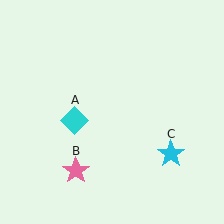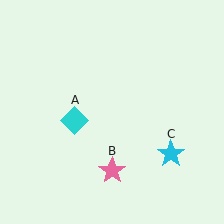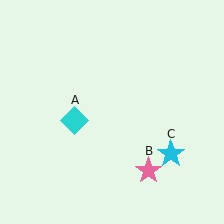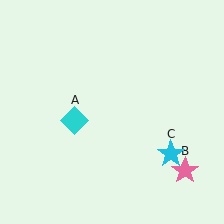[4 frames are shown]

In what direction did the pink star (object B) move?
The pink star (object B) moved right.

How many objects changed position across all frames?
1 object changed position: pink star (object B).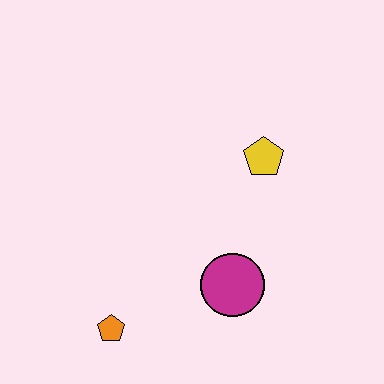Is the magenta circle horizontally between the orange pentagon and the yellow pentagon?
Yes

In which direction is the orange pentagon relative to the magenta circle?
The orange pentagon is to the left of the magenta circle.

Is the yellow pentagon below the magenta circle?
No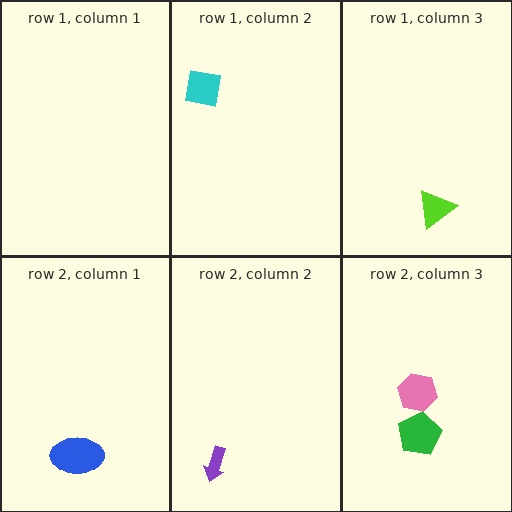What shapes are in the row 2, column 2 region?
The purple arrow.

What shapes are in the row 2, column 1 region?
The blue ellipse.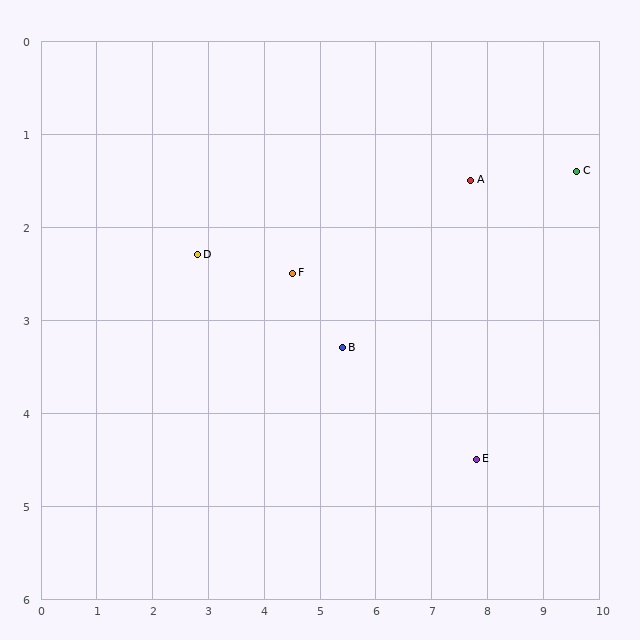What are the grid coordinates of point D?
Point D is at approximately (2.8, 2.3).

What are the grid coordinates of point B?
Point B is at approximately (5.4, 3.3).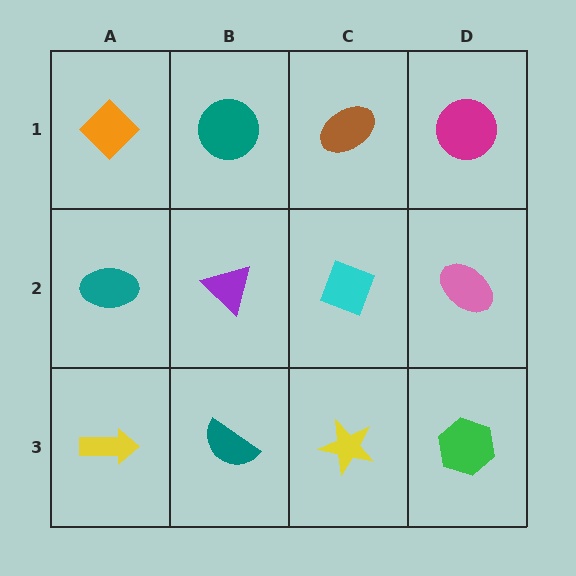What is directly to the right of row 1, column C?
A magenta circle.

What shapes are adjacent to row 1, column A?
A teal ellipse (row 2, column A), a teal circle (row 1, column B).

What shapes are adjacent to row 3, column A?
A teal ellipse (row 2, column A), a teal semicircle (row 3, column B).